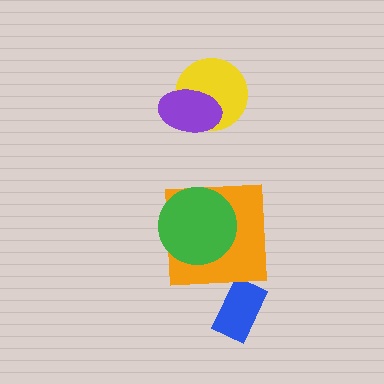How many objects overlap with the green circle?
1 object overlaps with the green circle.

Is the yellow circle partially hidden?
Yes, it is partially covered by another shape.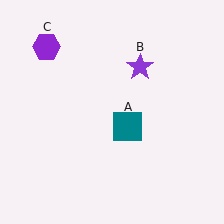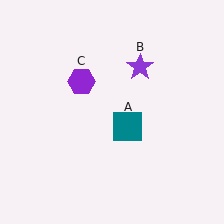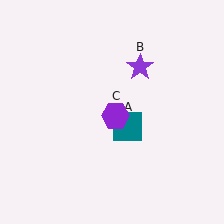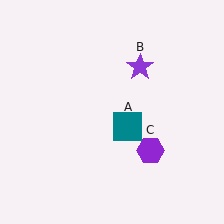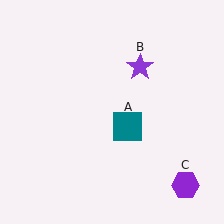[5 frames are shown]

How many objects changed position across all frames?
1 object changed position: purple hexagon (object C).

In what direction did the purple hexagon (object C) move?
The purple hexagon (object C) moved down and to the right.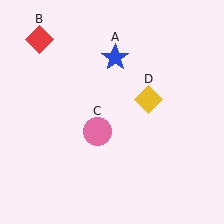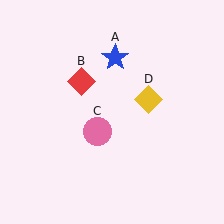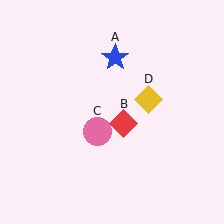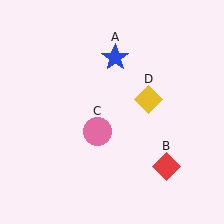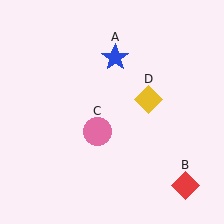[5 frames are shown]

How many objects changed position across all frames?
1 object changed position: red diamond (object B).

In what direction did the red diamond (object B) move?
The red diamond (object B) moved down and to the right.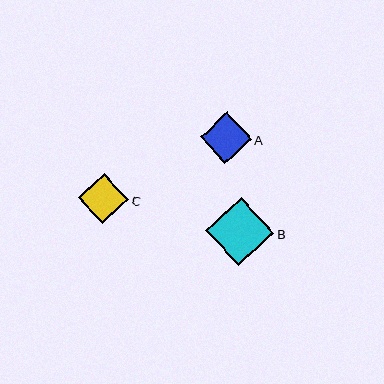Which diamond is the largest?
Diamond B is the largest with a size of approximately 68 pixels.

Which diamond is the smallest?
Diamond C is the smallest with a size of approximately 50 pixels.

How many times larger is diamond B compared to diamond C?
Diamond B is approximately 1.4 times the size of diamond C.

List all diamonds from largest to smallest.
From largest to smallest: B, A, C.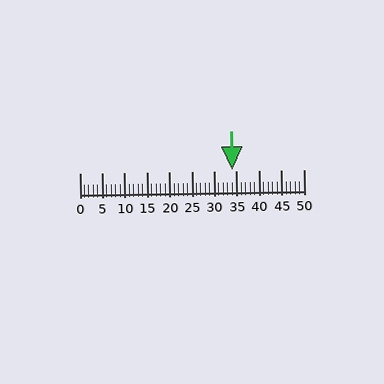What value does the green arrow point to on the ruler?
The green arrow points to approximately 34.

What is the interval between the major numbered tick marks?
The major tick marks are spaced 5 units apart.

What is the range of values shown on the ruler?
The ruler shows values from 0 to 50.